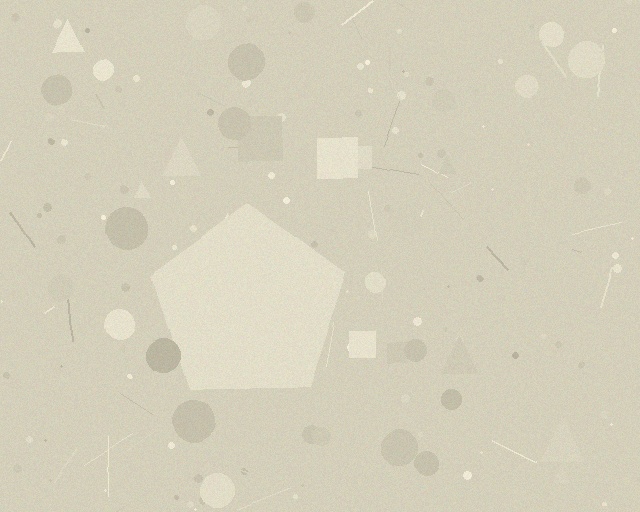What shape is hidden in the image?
A pentagon is hidden in the image.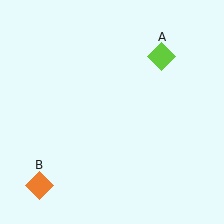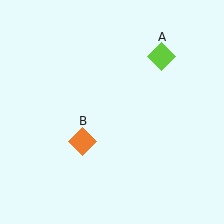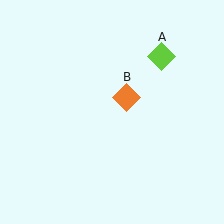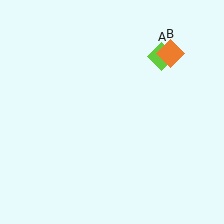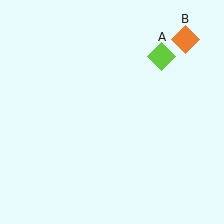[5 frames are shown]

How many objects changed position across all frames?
1 object changed position: orange diamond (object B).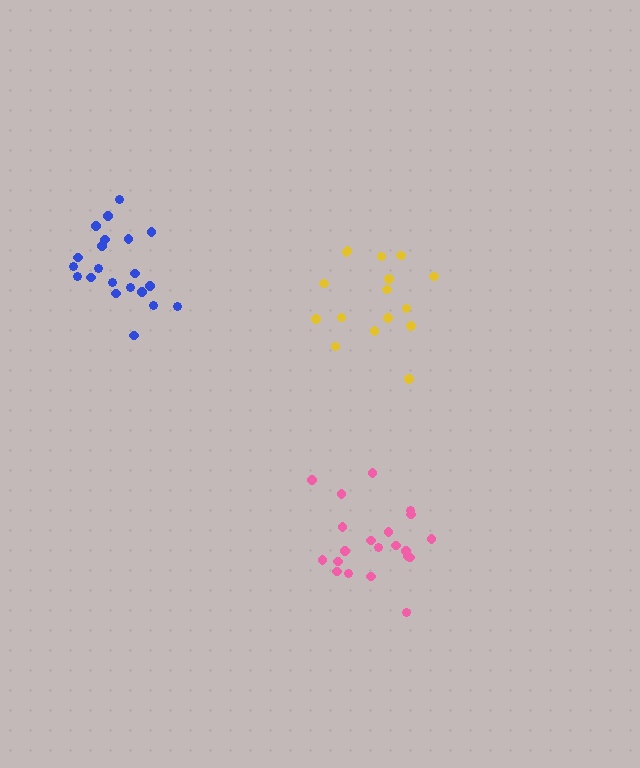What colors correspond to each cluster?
The clusters are colored: blue, yellow, pink.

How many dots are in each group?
Group 1: 21 dots, Group 2: 16 dots, Group 3: 21 dots (58 total).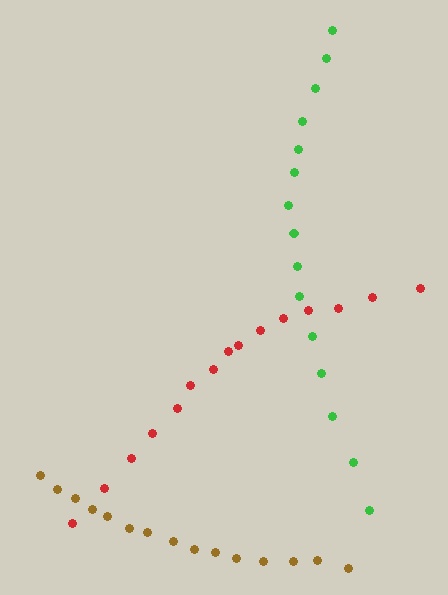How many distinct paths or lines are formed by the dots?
There are 3 distinct paths.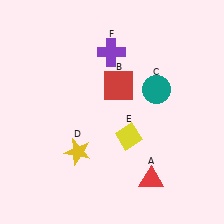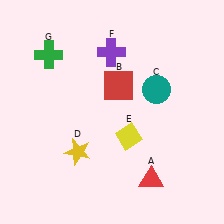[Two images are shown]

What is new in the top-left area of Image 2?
A green cross (G) was added in the top-left area of Image 2.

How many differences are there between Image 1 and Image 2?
There is 1 difference between the two images.